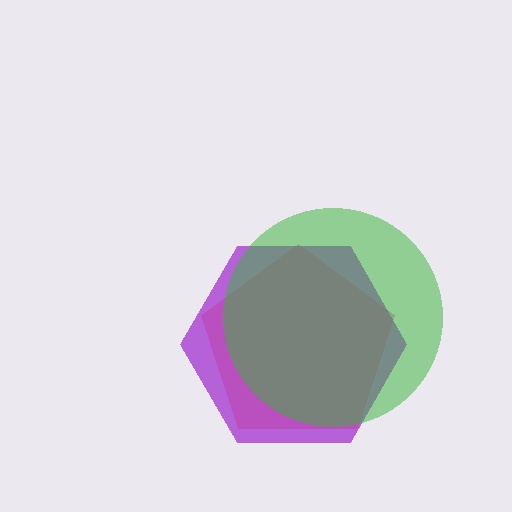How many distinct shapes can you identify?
There are 3 distinct shapes: a purple hexagon, a magenta pentagon, a green circle.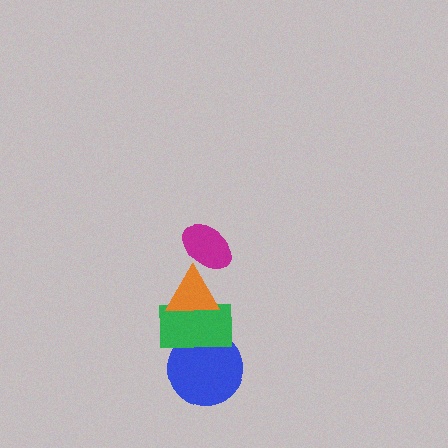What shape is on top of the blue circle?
The green rectangle is on top of the blue circle.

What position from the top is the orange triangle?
The orange triangle is 2nd from the top.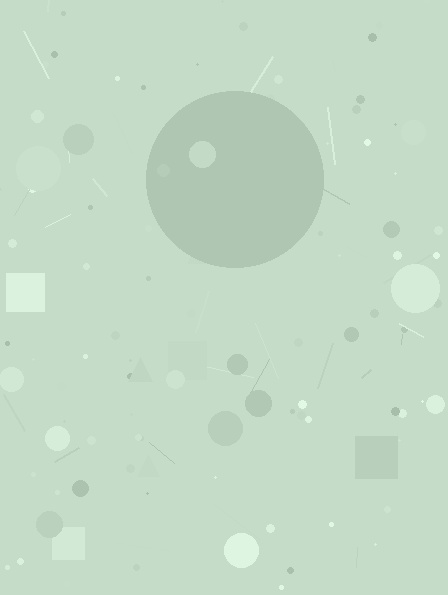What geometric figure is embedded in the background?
A circle is embedded in the background.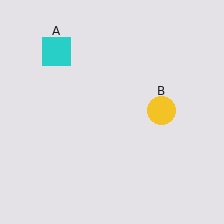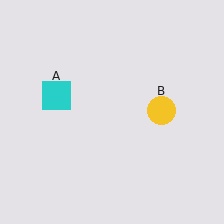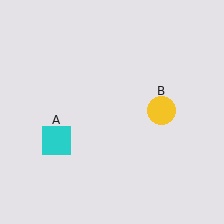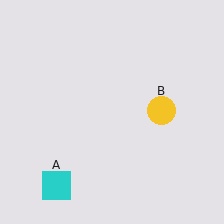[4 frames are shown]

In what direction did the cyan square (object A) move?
The cyan square (object A) moved down.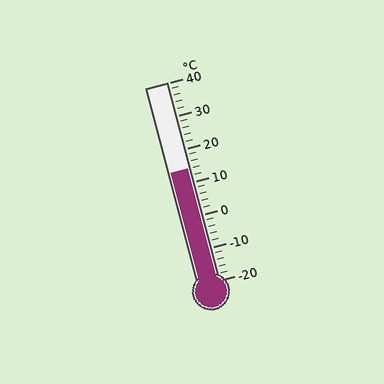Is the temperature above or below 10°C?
The temperature is above 10°C.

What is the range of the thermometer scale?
The thermometer scale ranges from -20°C to 40°C.